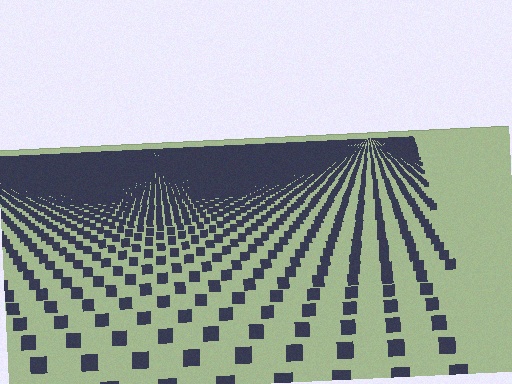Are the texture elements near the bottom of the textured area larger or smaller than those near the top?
Larger. Near the bottom, elements are closer to the viewer and appear at a bigger on-screen size.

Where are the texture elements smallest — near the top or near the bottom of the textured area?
Near the top.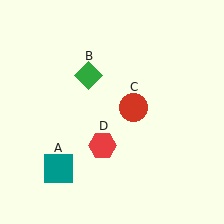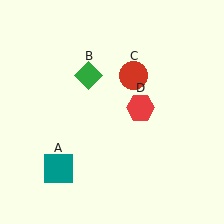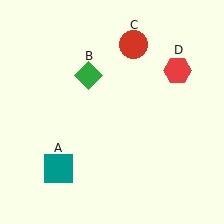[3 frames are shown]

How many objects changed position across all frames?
2 objects changed position: red circle (object C), red hexagon (object D).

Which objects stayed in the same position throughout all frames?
Teal square (object A) and green diamond (object B) remained stationary.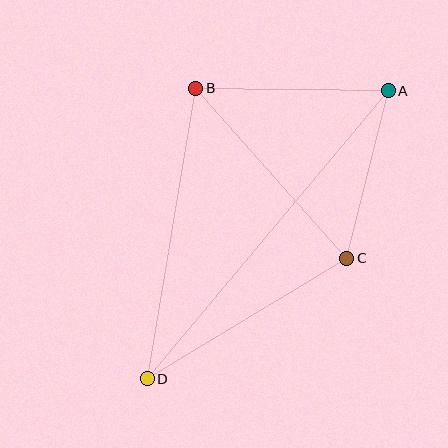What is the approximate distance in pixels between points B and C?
The distance between B and C is approximately 227 pixels.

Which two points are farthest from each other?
Points A and D are farthest from each other.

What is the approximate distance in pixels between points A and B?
The distance between A and B is approximately 193 pixels.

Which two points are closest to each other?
Points A and C are closest to each other.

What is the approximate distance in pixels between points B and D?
The distance between B and D is approximately 295 pixels.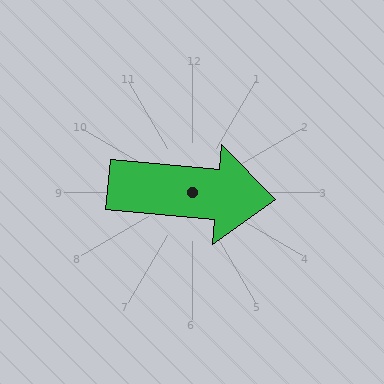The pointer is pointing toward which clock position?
Roughly 3 o'clock.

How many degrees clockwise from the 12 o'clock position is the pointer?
Approximately 95 degrees.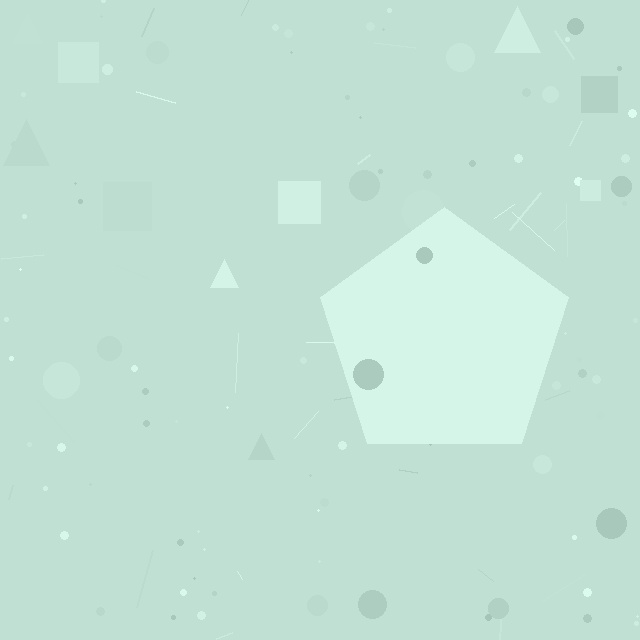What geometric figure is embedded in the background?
A pentagon is embedded in the background.